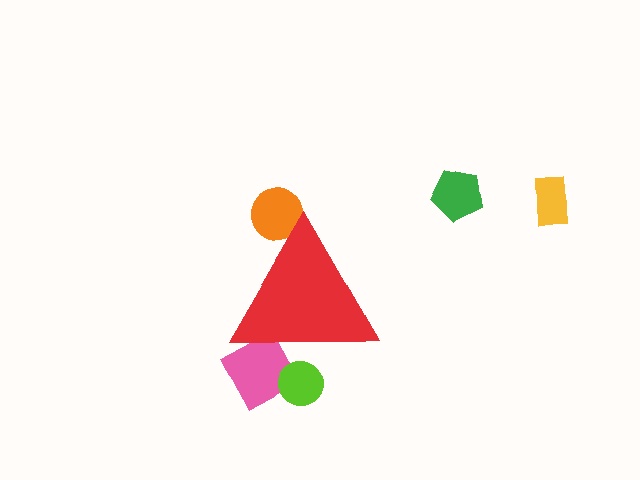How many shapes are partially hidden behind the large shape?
4 shapes are partially hidden.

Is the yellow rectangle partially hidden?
No, the yellow rectangle is fully visible.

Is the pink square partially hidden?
Yes, the pink square is partially hidden behind the red triangle.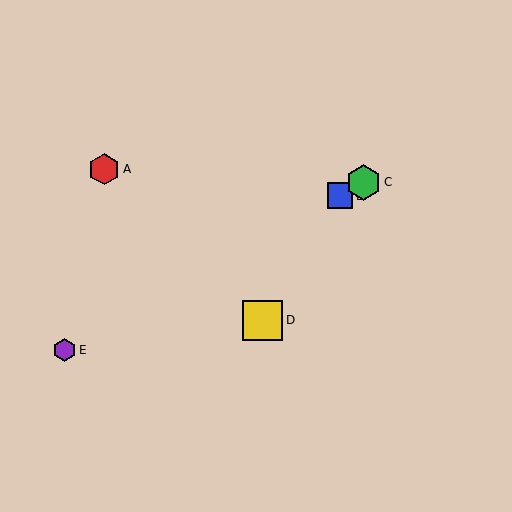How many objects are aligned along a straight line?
3 objects (B, C, E) are aligned along a straight line.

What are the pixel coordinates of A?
Object A is at (104, 169).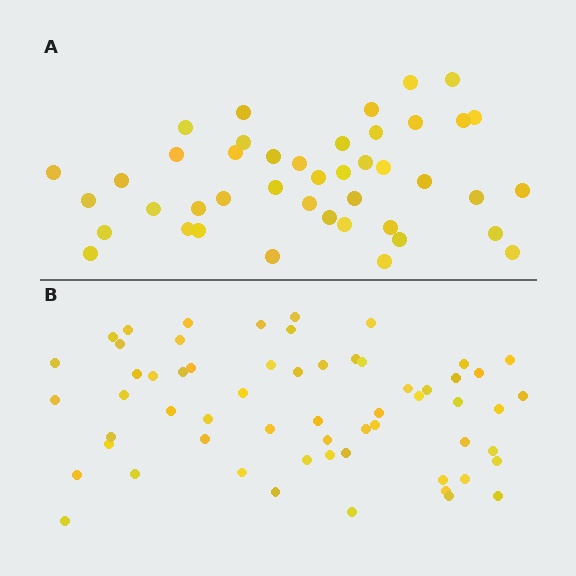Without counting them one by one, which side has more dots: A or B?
Region B (the bottom region) has more dots.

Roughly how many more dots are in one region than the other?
Region B has approximately 15 more dots than region A.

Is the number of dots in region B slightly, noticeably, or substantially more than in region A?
Region B has noticeably more, but not dramatically so. The ratio is roughly 1.4 to 1.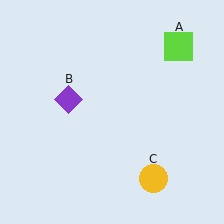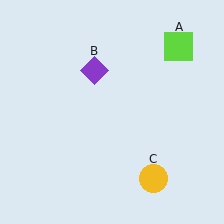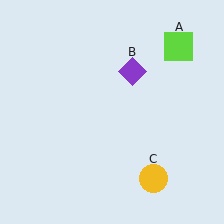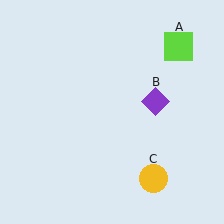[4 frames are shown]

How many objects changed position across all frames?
1 object changed position: purple diamond (object B).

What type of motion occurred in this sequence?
The purple diamond (object B) rotated clockwise around the center of the scene.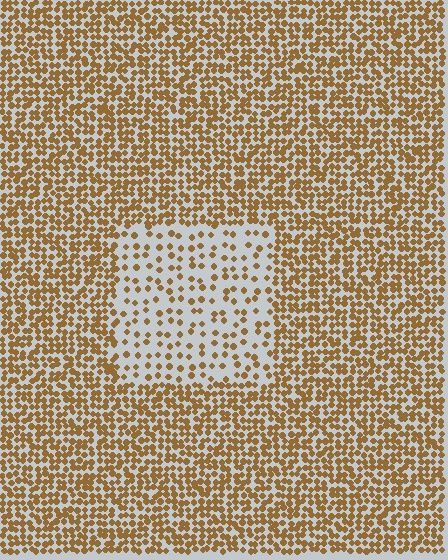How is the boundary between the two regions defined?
The boundary is defined by a change in element density (approximately 2.6x ratio). All elements are the same color, size, and shape.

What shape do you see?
I see a rectangle.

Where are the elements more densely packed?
The elements are more densely packed outside the rectangle boundary.